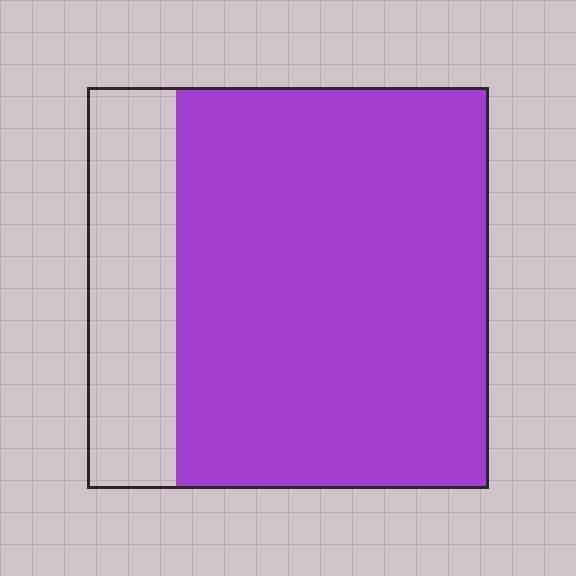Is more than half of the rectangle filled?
Yes.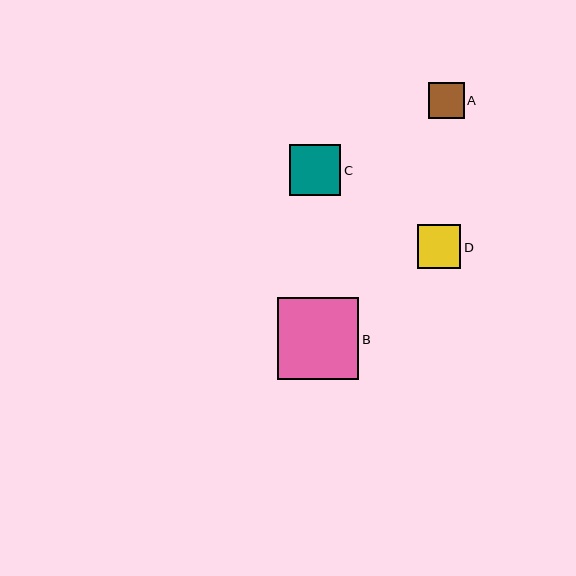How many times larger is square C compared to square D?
Square C is approximately 1.2 times the size of square D.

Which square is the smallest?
Square A is the smallest with a size of approximately 36 pixels.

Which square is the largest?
Square B is the largest with a size of approximately 82 pixels.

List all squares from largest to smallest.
From largest to smallest: B, C, D, A.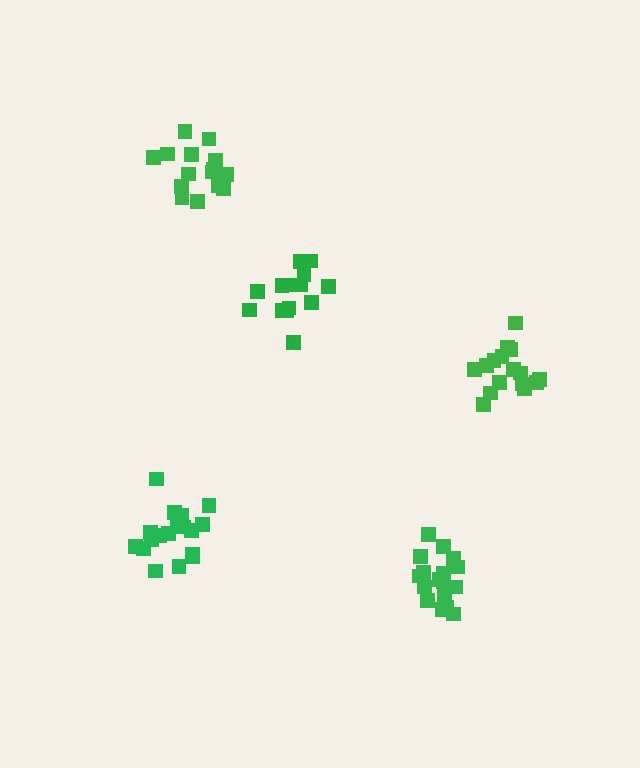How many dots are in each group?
Group 1: 14 dots, Group 2: 15 dots, Group 3: 18 dots, Group 4: 18 dots, Group 5: 16 dots (81 total).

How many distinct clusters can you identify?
There are 5 distinct clusters.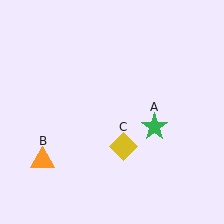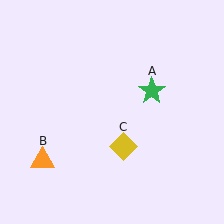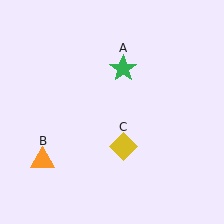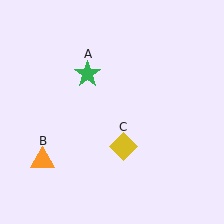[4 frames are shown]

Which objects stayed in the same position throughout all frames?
Orange triangle (object B) and yellow diamond (object C) remained stationary.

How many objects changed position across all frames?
1 object changed position: green star (object A).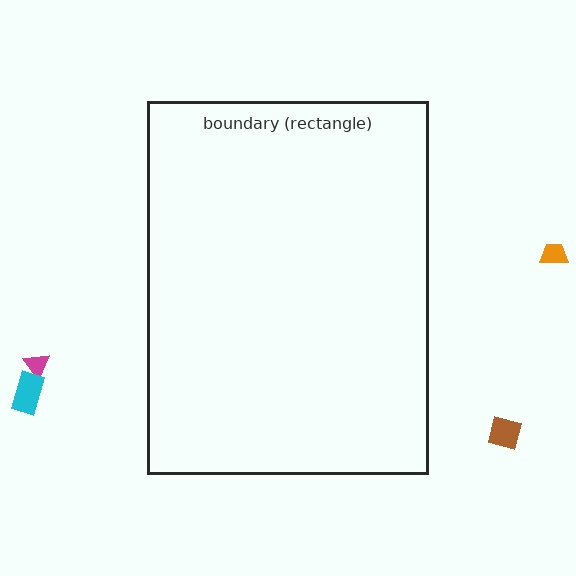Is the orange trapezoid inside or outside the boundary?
Outside.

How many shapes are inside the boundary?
0 inside, 4 outside.